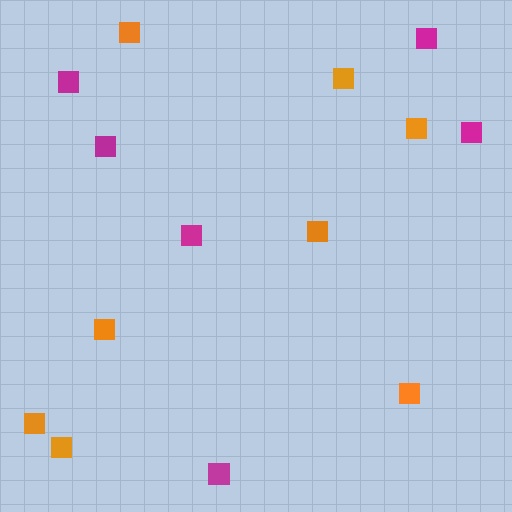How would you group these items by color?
There are 2 groups: one group of orange squares (8) and one group of magenta squares (6).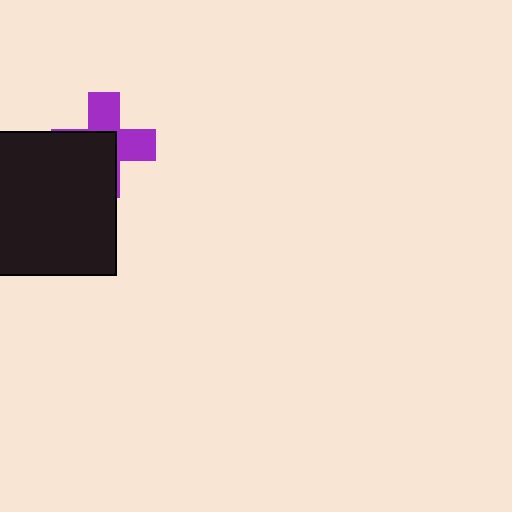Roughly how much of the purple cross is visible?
About half of it is visible (roughly 46%).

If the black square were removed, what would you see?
You would see the complete purple cross.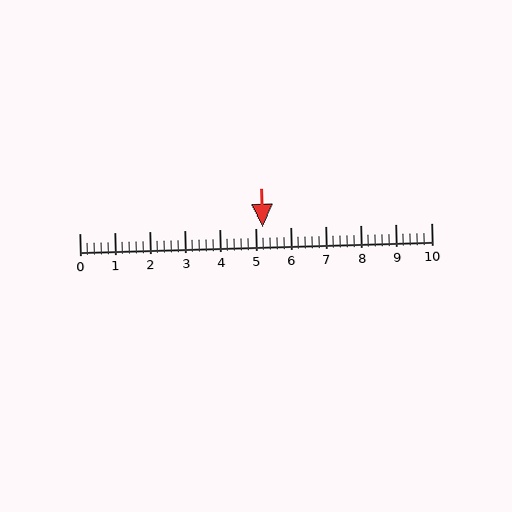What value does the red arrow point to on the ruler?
The red arrow points to approximately 5.2.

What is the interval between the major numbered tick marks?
The major tick marks are spaced 1 units apart.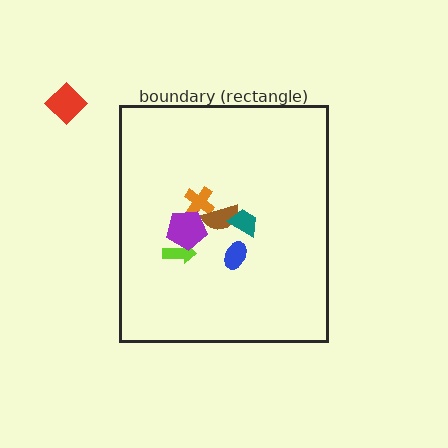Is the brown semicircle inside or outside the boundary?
Inside.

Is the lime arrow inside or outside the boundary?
Inside.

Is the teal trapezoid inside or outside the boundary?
Inside.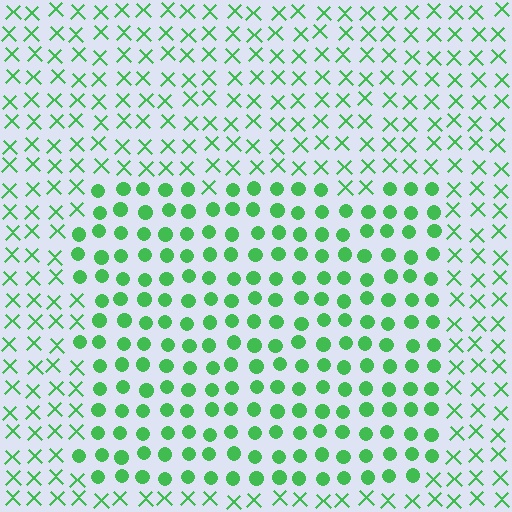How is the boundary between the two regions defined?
The boundary is defined by a change in element shape: circles inside vs. X marks outside. All elements share the same color and spacing.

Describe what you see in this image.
The image is filled with small green elements arranged in a uniform grid. A rectangle-shaped region contains circles, while the surrounding area contains X marks. The boundary is defined purely by the change in element shape.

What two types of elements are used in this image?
The image uses circles inside the rectangle region and X marks outside it.